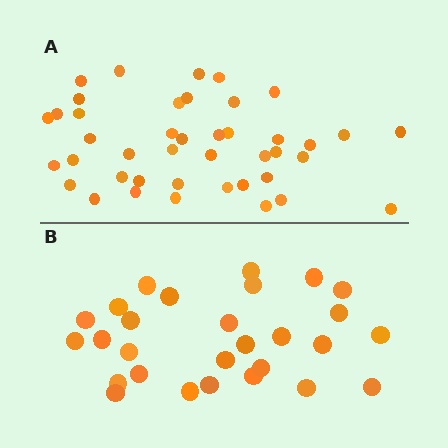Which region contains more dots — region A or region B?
Region A (the top region) has more dots.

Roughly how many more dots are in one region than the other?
Region A has approximately 15 more dots than region B.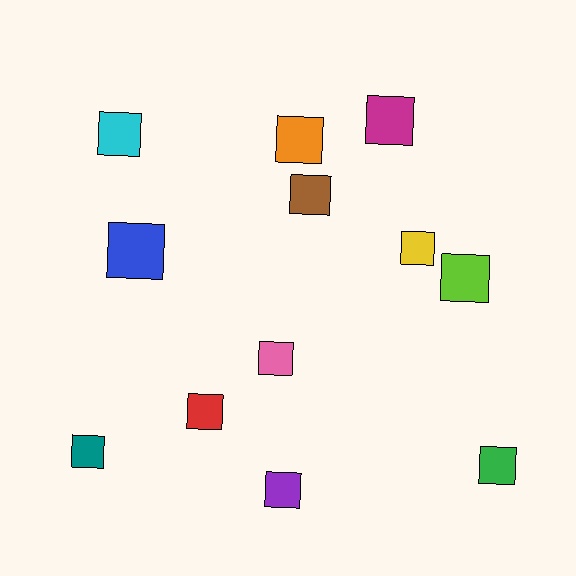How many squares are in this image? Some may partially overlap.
There are 12 squares.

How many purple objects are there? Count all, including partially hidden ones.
There is 1 purple object.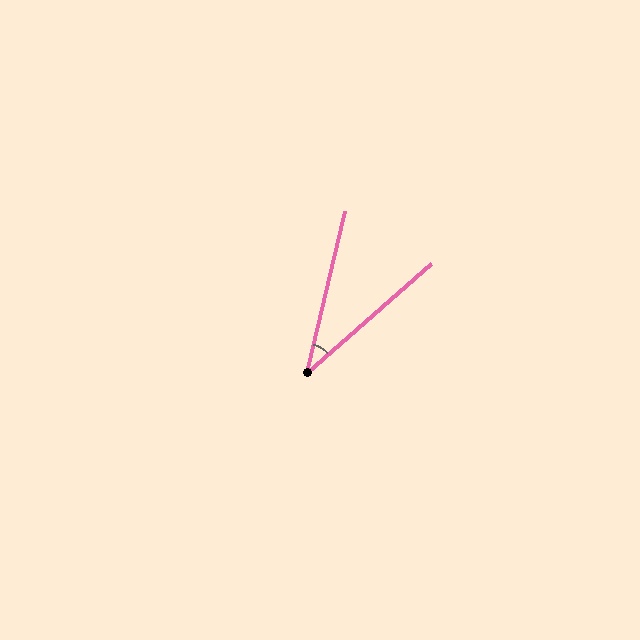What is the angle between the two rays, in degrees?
Approximately 35 degrees.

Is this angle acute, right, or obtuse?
It is acute.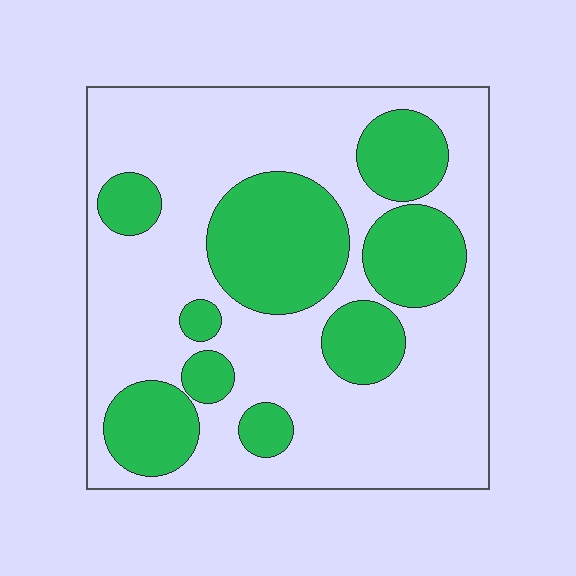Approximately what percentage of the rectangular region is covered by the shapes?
Approximately 35%.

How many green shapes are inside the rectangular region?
9.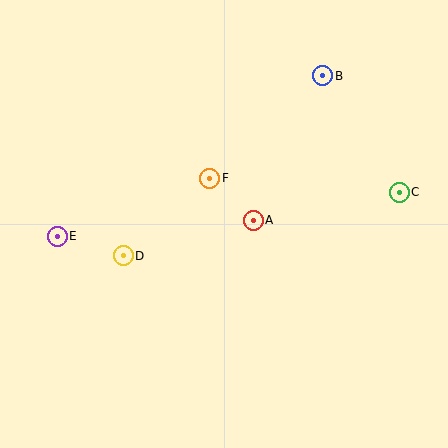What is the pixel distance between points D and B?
The distance between D and B is 269 pixels.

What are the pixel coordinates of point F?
Point F is at (210, 178).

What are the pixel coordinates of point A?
Point A is at (253, 220).